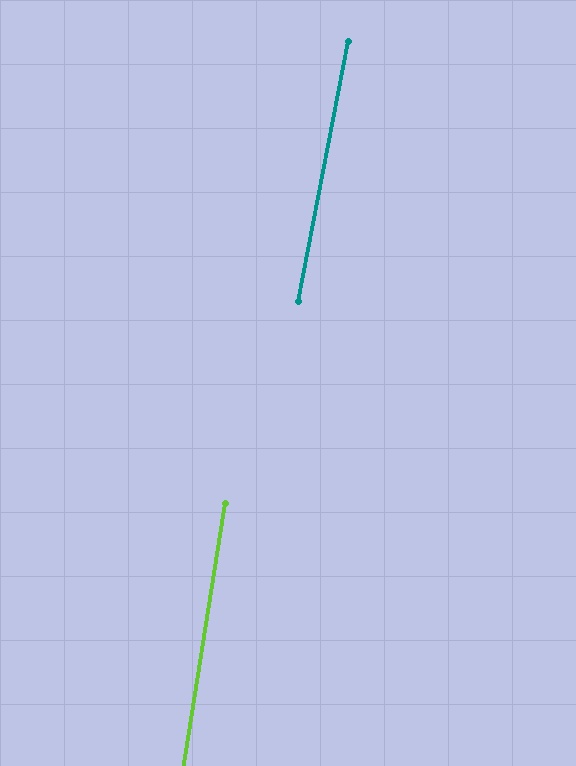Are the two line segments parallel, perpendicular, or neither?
Parallel — their directions differ by only 1.9°.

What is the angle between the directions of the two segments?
Approximately 2 degrees.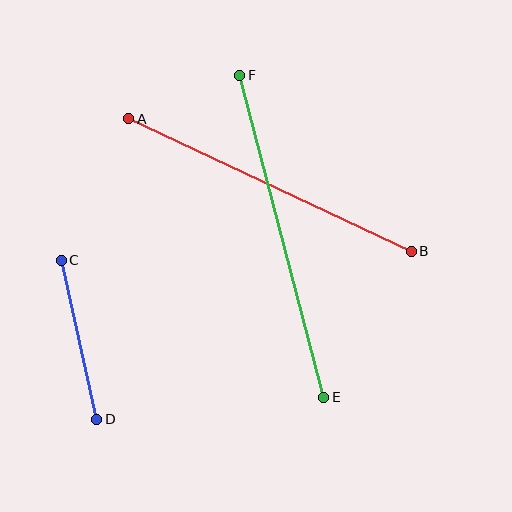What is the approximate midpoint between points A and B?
The midpoint is at approximately (270, 185) pixels.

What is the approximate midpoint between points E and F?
The midpoint is at approximately (282, 236) pixels.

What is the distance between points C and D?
The distance is approximately 163 pixels.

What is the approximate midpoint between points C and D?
The midpoint is at approximately (79, 340) pixels.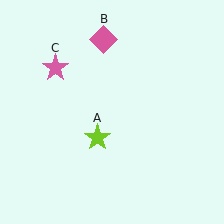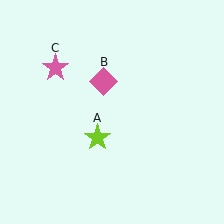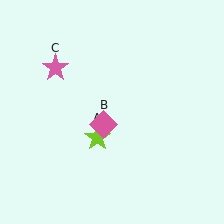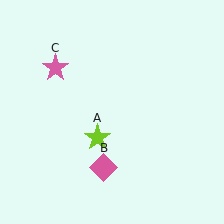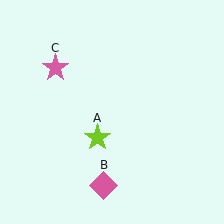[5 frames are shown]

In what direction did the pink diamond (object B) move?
The pink diamond (object B) moved down.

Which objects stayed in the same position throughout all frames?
Lime star (object A) and pink star (object C) remained stationary.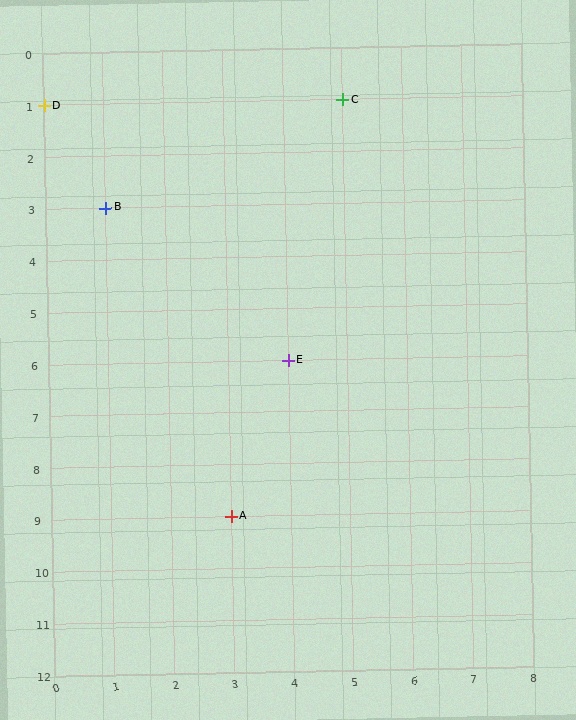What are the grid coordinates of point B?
Point B is at grid coordinates (1, 3).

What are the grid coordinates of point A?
Point A is at grid coordinates (3, 9).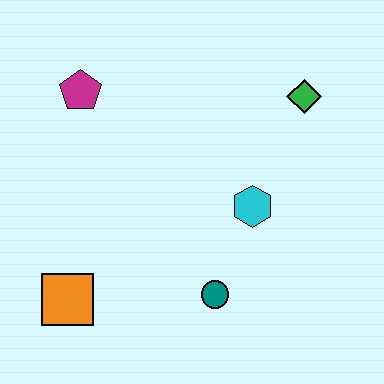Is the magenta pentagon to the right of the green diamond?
No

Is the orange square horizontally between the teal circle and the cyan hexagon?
No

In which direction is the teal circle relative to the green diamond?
The teal circle is below the green diamond.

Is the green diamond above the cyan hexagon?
Yes